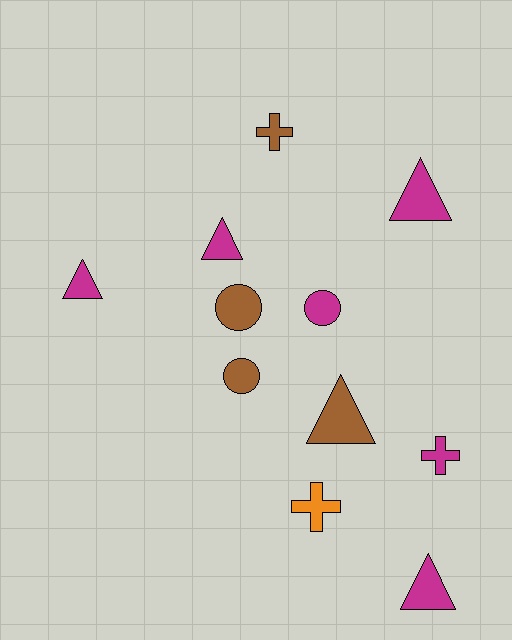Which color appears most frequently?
Magenta, with 6 objects.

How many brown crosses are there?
There is 1 brown cross.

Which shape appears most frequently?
Triangle, with 5 objects.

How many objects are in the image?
There are 11 objects.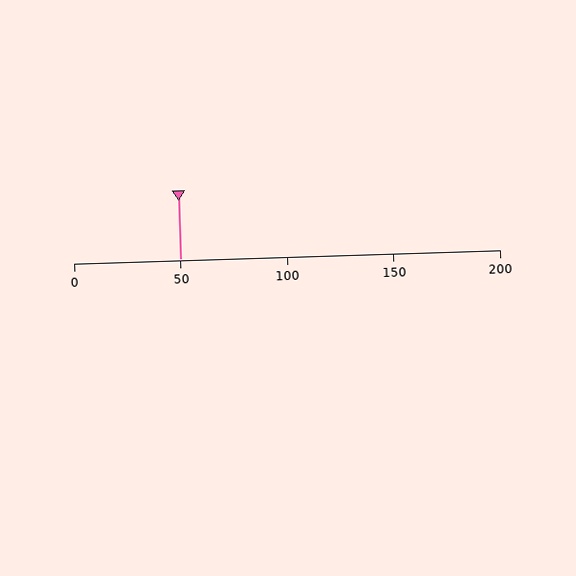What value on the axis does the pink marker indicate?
The marker indicates approximately 50.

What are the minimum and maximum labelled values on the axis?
The axis runs from 0 to 200.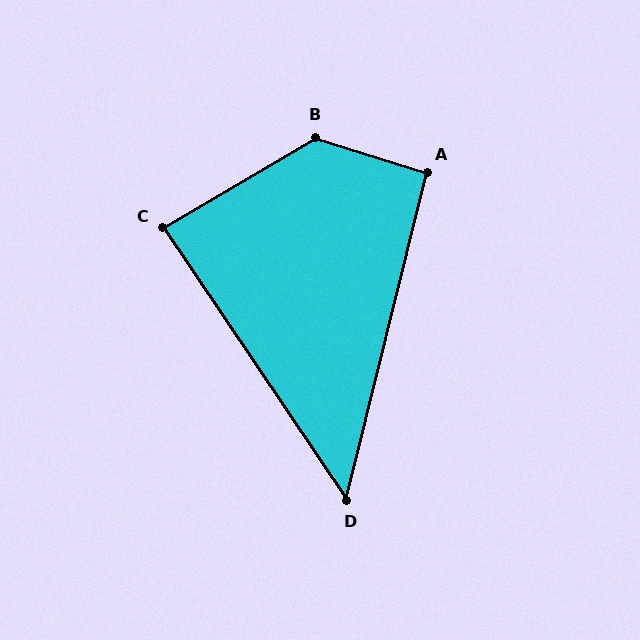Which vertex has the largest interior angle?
B, at approximately 132 degrees.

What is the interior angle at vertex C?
Approximately 87 degrees (approximately right).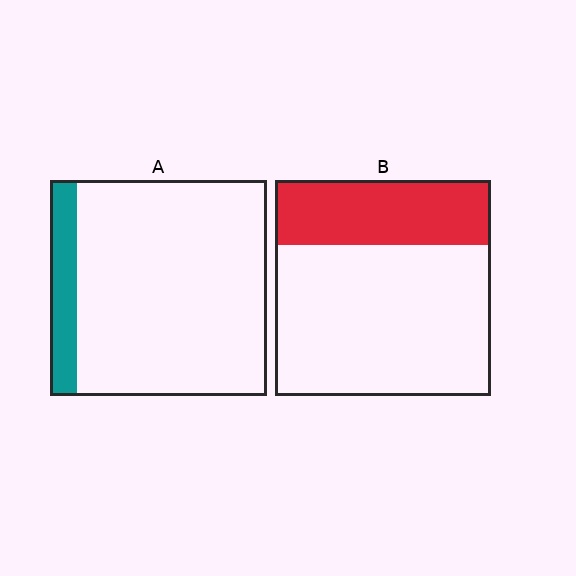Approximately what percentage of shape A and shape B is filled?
A is approximately 10% and B is approximately 30%.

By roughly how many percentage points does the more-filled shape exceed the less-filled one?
By roughly 20 percentage points (B over A).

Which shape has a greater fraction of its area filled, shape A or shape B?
Shape B.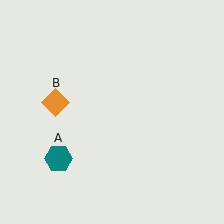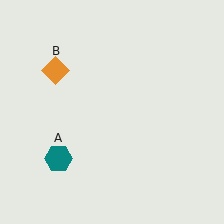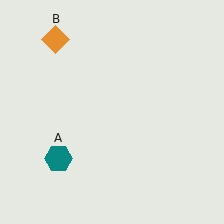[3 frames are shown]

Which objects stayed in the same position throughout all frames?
Teal hexagon (object A) remained stationary.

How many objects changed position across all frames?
1 object changed position: orange diamond (object B).